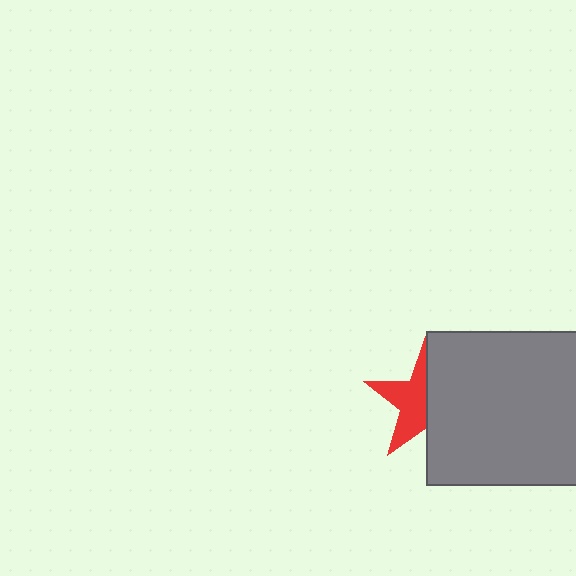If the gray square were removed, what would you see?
You would see the complete red star.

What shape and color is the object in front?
The object in front is a gray square.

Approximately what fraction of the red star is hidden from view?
Roughly 50% of the red star is hidden behind the gray square.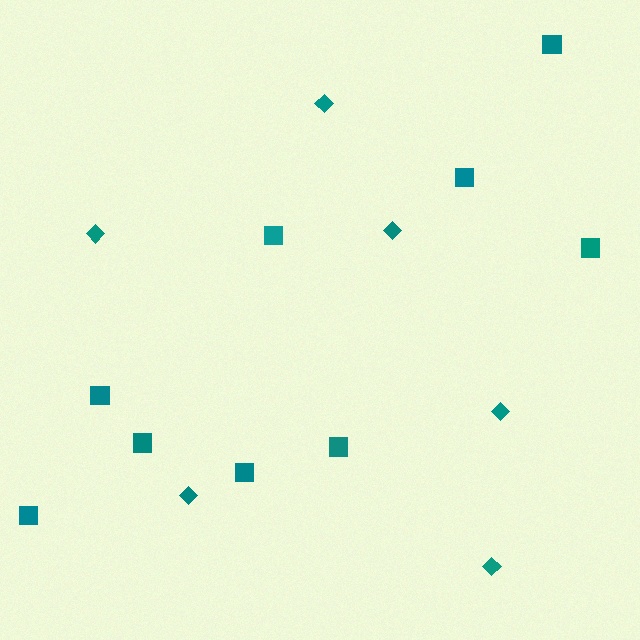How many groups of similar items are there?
There are 2 groups: one group of squares (9) and one group of diamonds (6).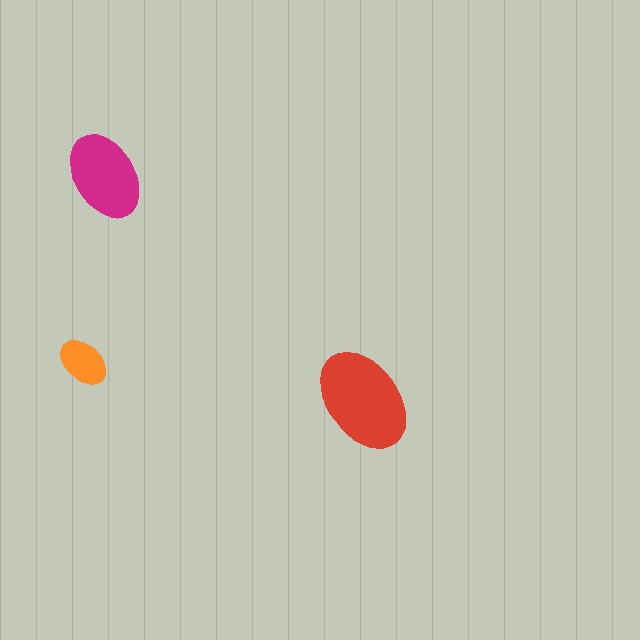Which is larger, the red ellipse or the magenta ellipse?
The red one.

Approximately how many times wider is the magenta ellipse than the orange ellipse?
About 1.5 times wider.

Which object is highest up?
The magenta ellipse is topmost.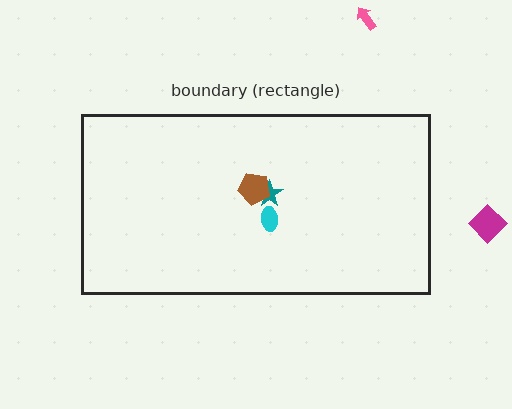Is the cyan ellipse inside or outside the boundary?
Inside.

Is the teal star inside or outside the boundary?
Inside.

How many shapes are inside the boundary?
3 inside, 2 outside.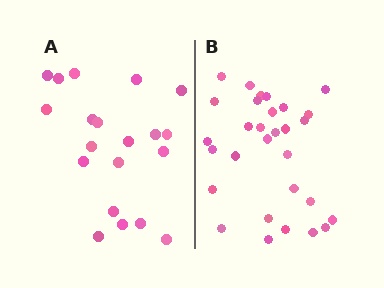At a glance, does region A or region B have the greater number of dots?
Region B (the right region) has more dots.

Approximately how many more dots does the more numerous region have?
Region B has roughly 10 or so more dots than region A.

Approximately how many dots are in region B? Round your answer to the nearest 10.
About 30 dots.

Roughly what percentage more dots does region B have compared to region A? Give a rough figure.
About 50% more.